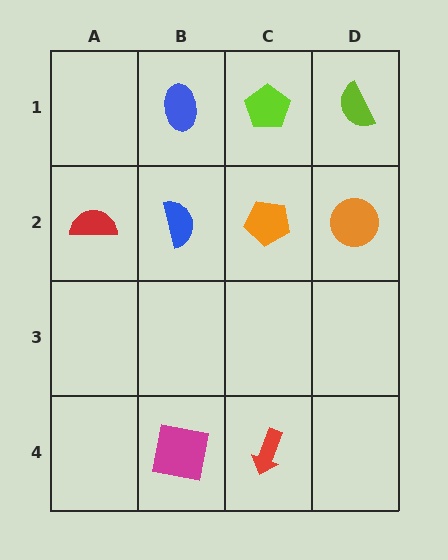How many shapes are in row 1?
3 shapes.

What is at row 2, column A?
A red semicircle.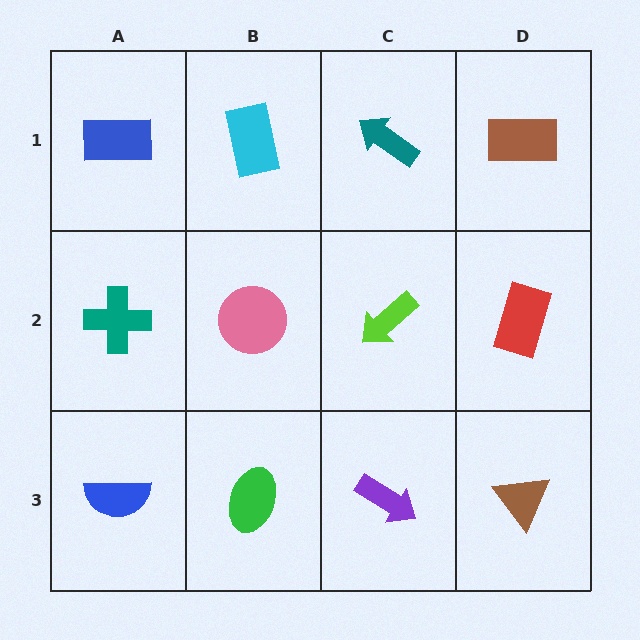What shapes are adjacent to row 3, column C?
A lime arrow (row 2, column C), a green ellipse (row 3, column B), a brown triangle (row 3, column D).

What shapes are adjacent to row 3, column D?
A red rectangle (row 2, column D), a purple arrow (row 3, column C).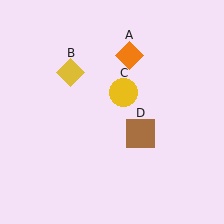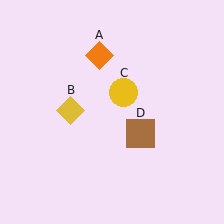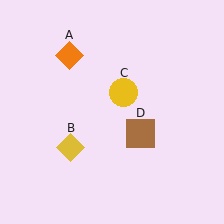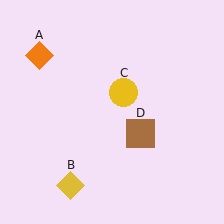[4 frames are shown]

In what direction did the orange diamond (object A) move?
The orange diamond (object A) moved left.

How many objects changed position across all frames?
2 objects changed position: orange diamond (object A), yellow diamond (object B).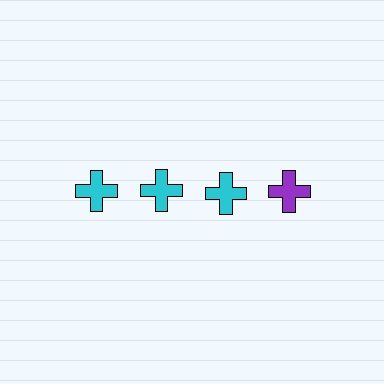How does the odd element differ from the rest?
It has a different color: purple instead of cyan.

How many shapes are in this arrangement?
There are 4 shapes arranged in a grid pattern.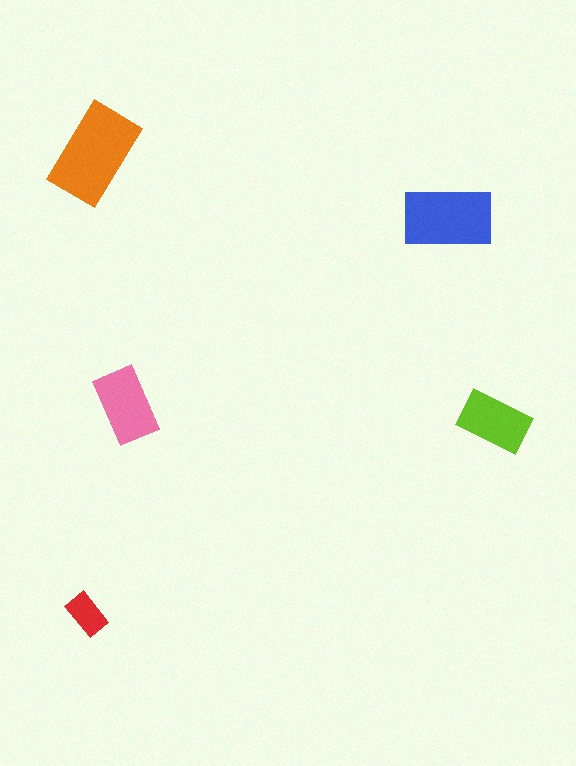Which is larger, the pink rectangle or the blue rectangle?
The blue one.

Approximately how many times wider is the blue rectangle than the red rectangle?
About 2 times wider.